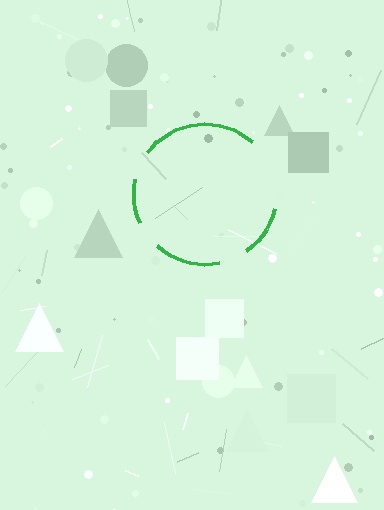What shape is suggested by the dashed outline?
The dashed outline suggests a circle.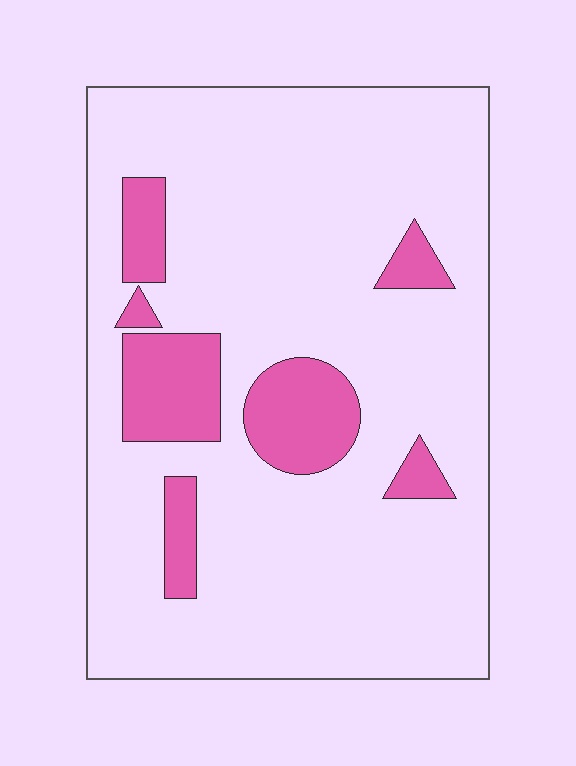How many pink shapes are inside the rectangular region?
7.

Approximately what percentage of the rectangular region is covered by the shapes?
Approximately 15%.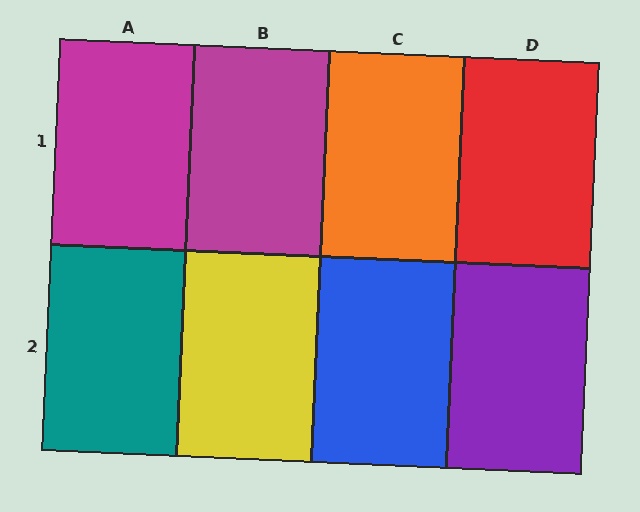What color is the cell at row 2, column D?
Purple.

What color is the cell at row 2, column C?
Blue.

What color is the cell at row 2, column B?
Yellow.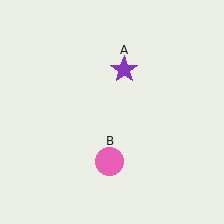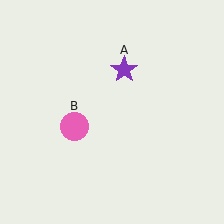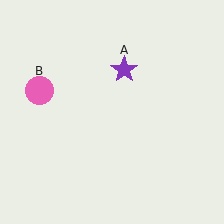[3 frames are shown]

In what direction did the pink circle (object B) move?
The pink circle (object B) moved up and to the left.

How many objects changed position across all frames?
1 object changed position: pink circle (object B).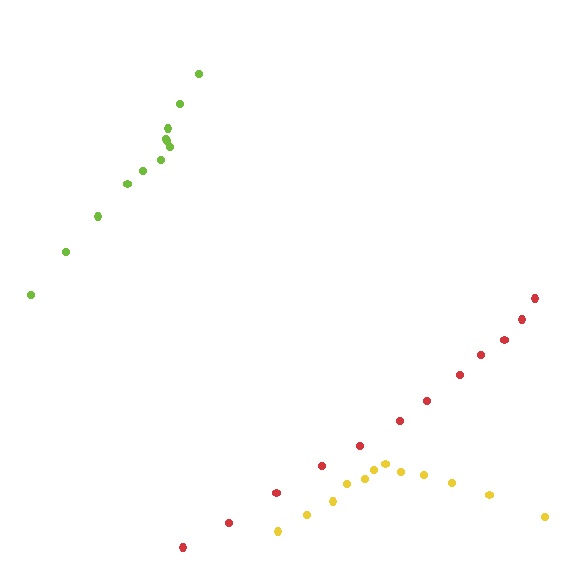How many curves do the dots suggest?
There are 3 distinct paths.